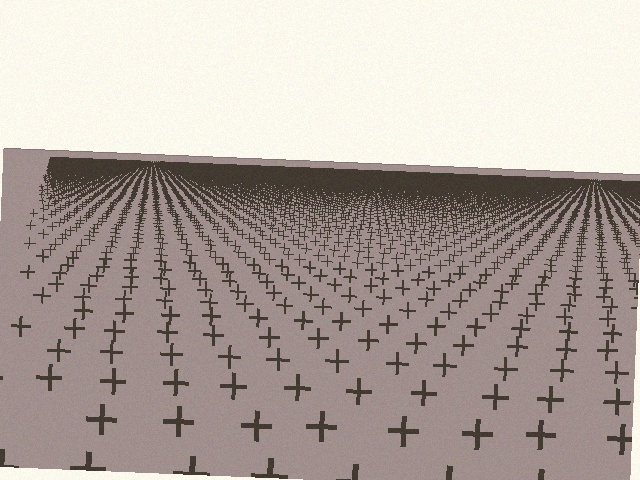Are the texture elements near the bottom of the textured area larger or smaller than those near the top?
Larger. Near the bottom, elements are closer to the viewer and appear at a bigger on-screen size.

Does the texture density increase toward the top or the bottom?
Density increases toward the top.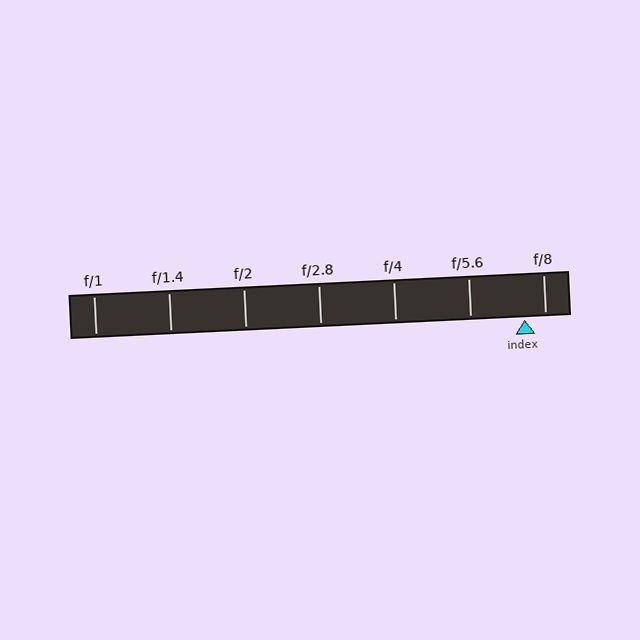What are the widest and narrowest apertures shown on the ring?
The widest aperture shown is f/1 and the narrowest is f/8.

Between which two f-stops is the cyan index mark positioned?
The index mark is between f/5.6 and f/8.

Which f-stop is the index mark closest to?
The index mark is closest to f/8.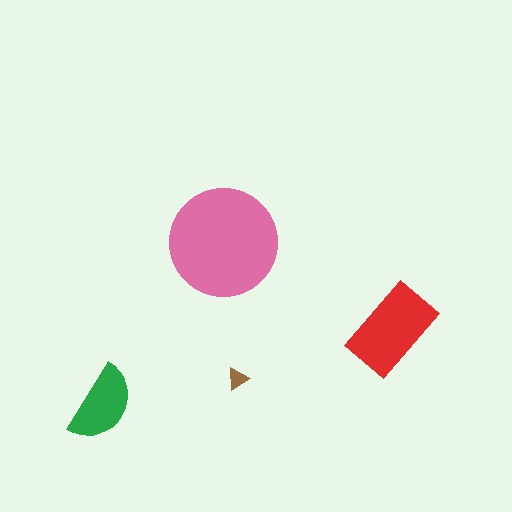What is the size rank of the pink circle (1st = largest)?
1st.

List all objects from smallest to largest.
The brown triangle, the green semicircle, the red rectangle, the pink circle.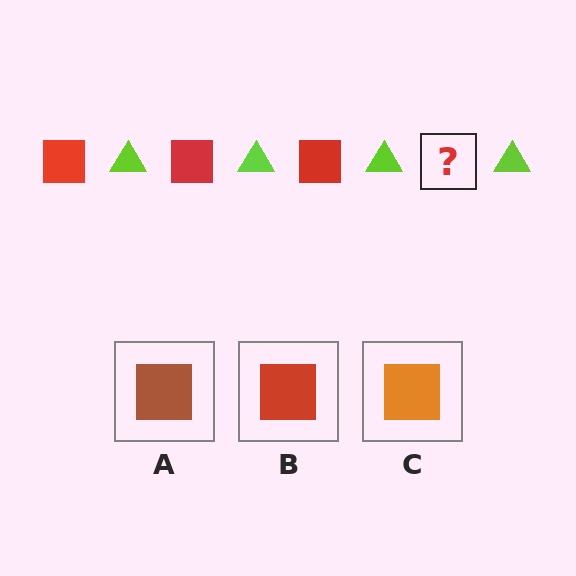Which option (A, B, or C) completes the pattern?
B.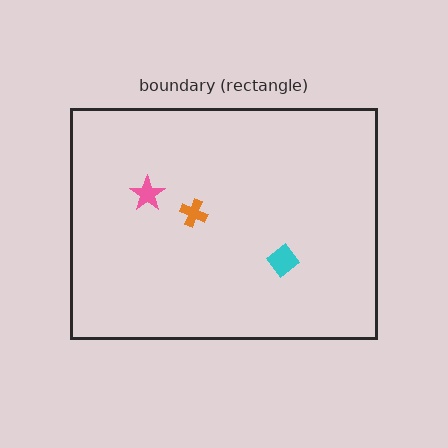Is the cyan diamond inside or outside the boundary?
Inside.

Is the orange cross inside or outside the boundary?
Inside.